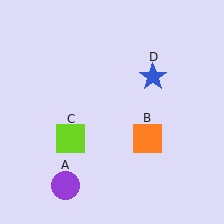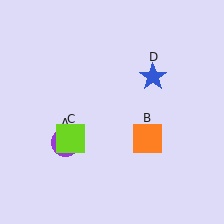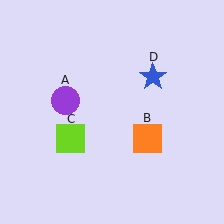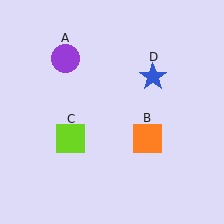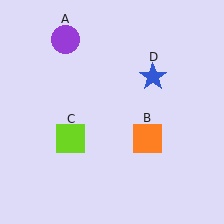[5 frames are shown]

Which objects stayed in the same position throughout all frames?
Orange square (object B) and lime square (object C) and blue star (object D) remained stationary.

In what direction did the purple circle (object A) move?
The purple circle (object A) moved up.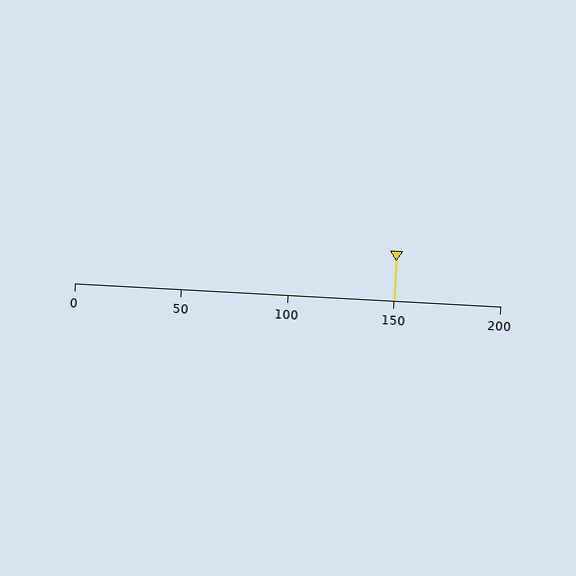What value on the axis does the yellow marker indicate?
The marker indicates approximately 150.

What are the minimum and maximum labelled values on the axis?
The axis runs from 0 to 200.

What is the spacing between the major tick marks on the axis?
The major ticks are spaced 50 apart.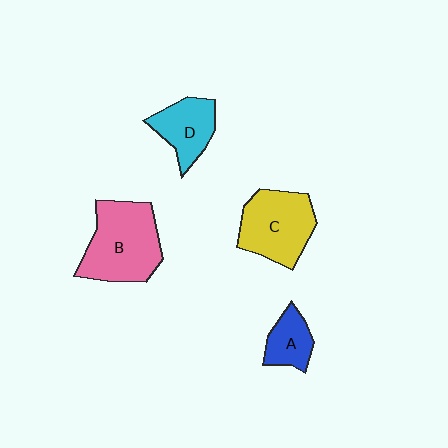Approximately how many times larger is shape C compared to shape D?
Approximately 1.5 times.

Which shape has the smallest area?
Shape A (blue).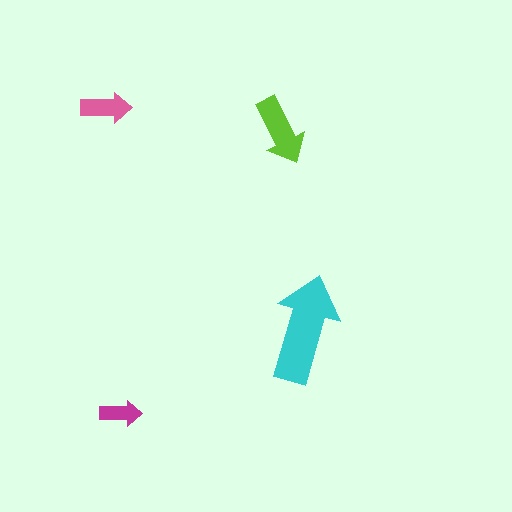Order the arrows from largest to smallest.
the cyan one, the lime one, the pink one, the magenta one.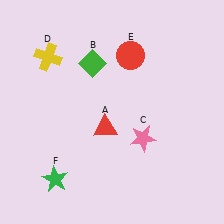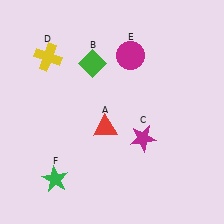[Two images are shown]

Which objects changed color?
C changed from pink to magenta. E changed from red to magenta.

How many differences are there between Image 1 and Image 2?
There are 2 differences between the two images.